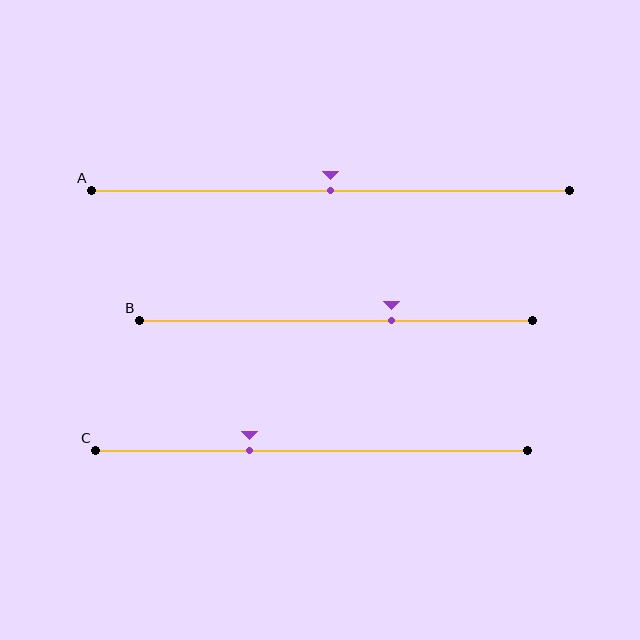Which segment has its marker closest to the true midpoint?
Segment A has its marker closest to the true midpoint.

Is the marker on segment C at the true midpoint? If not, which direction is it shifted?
No, the marker on segment C is shifted to the left by about 14% of the segment length.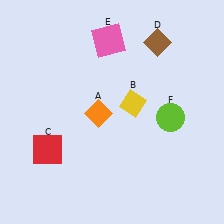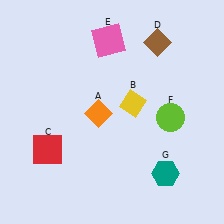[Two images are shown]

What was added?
A teal hexagon (G) was added in Image 2.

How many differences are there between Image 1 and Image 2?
There is 1 difference between the two images.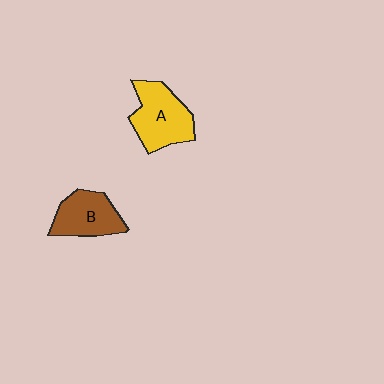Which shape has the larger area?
Shape A (yellow).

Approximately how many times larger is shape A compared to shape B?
Approximately 1.2 times.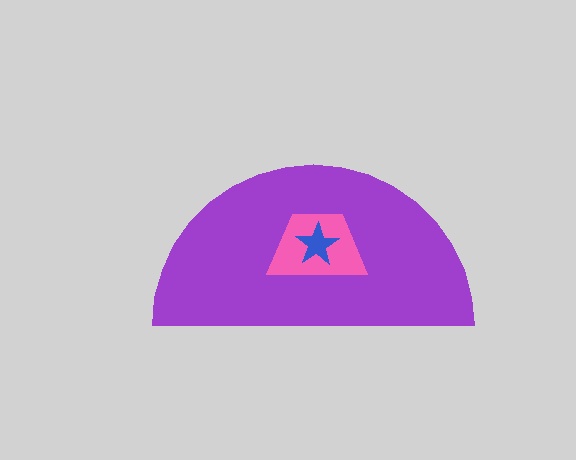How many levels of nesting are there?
3.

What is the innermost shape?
The blue star.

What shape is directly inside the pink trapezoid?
The blue star.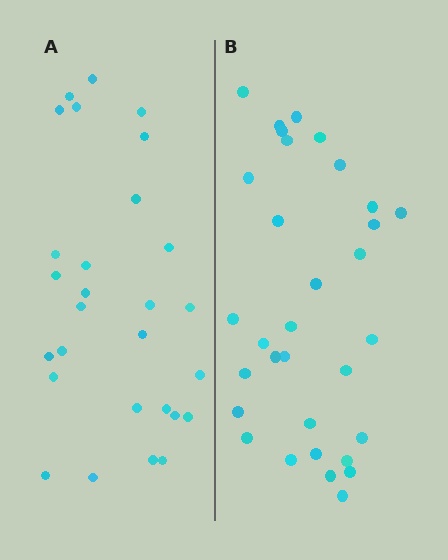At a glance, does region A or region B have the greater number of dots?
Region B (the right region) has more dots.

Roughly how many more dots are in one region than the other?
Region B has about 4 more dots than region A.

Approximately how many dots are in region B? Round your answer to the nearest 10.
About 30 dots. (The exact count is 32, which rounds to 30.)